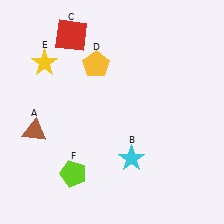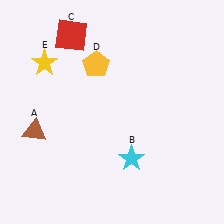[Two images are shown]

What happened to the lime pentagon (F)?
The lime pentagon (F) was removed in Image 2. It was in the bottom-left area of Image 1.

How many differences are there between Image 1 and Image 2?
There is 1 difference between the two images.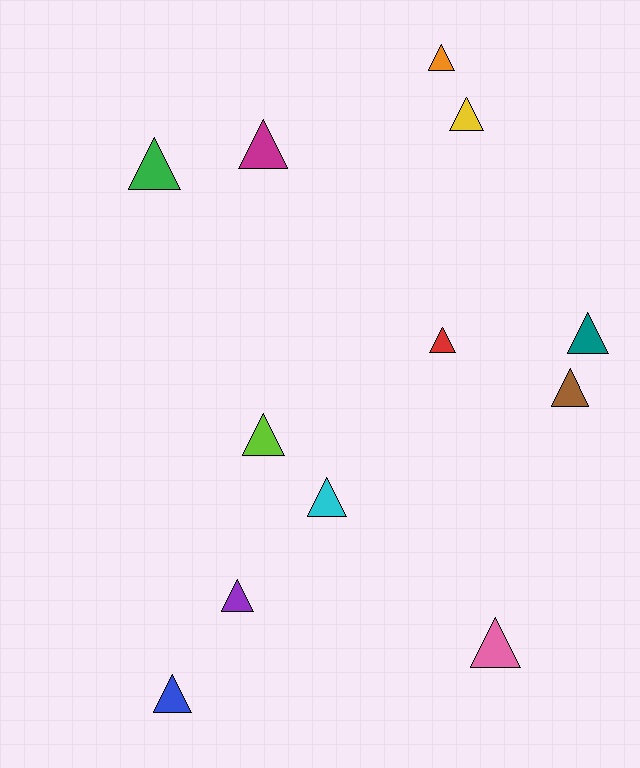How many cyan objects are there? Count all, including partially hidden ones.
There is 1 cyan object.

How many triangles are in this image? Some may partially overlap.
There are 12 triangles.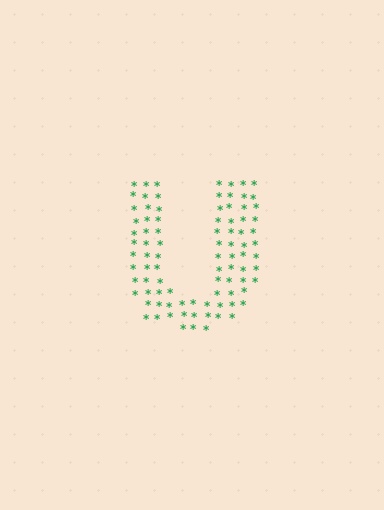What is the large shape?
The large shape is the letter U.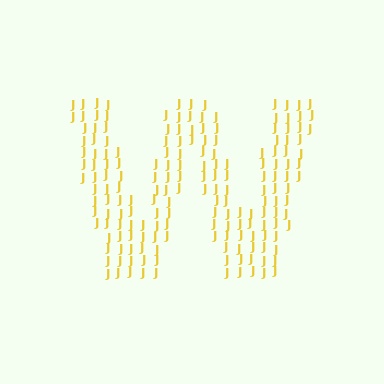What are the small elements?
The small elements are letter J's.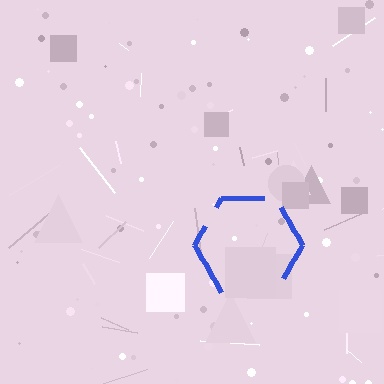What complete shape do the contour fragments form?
The contour fragments form a hexagon.